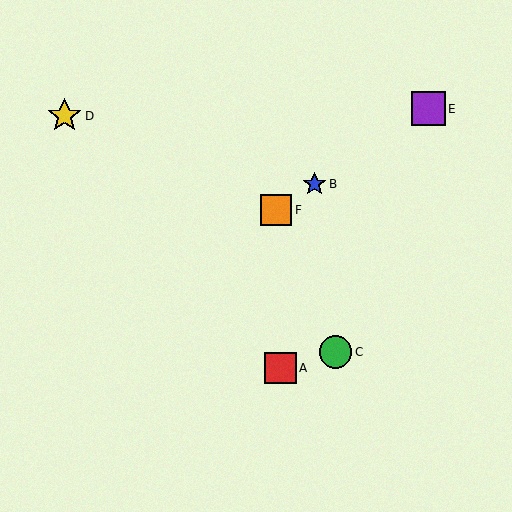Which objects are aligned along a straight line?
Objects B, E, F are aligned along a straight line.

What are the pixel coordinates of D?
Object D is at (65, 116).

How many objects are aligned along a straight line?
3 objects (B, E, F) are aligned along a straight line.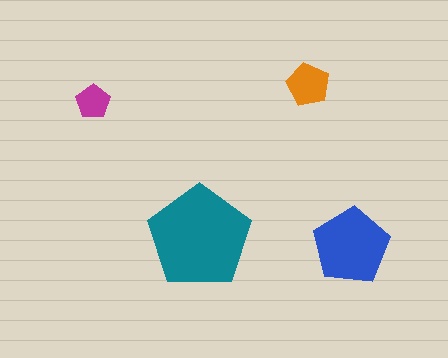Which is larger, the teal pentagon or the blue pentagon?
The teal one.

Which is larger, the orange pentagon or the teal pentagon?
The teal one.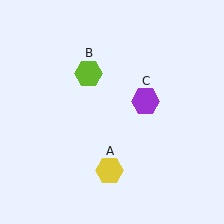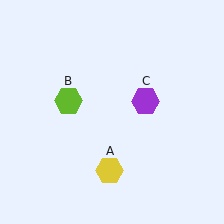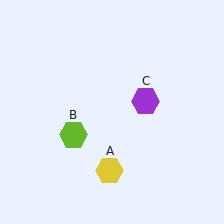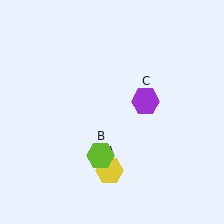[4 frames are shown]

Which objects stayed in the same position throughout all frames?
Yellow hexagon (object A) and purple hexagon (object C) remained stationary.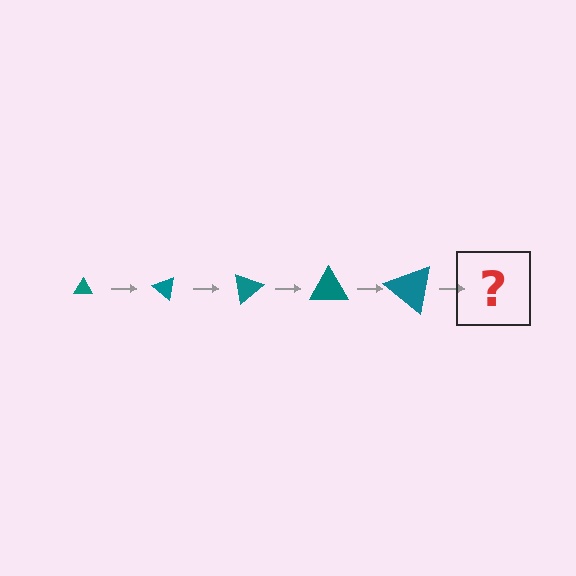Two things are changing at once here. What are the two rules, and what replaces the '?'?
The two rules are that the triangle grows larger each step and it rotates 40 degrees each step. The '?' should be a triangle, larger than the previous one and rotated 200 degrees from the start.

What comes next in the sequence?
The next element should be a triangle, larger than the previous one and rotated 200 degrees from the start.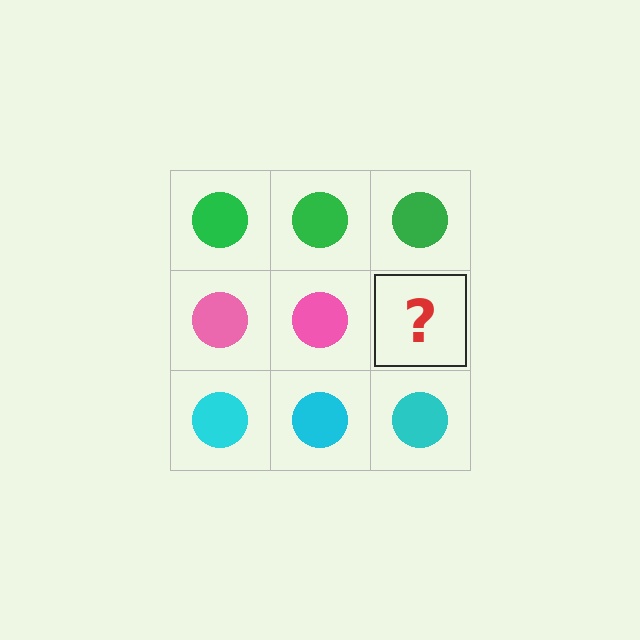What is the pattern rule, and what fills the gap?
The rule is that each row has a consistent color. The gap should be filled with a pink circle.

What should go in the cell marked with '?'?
The missing cell should contain a pink circle.